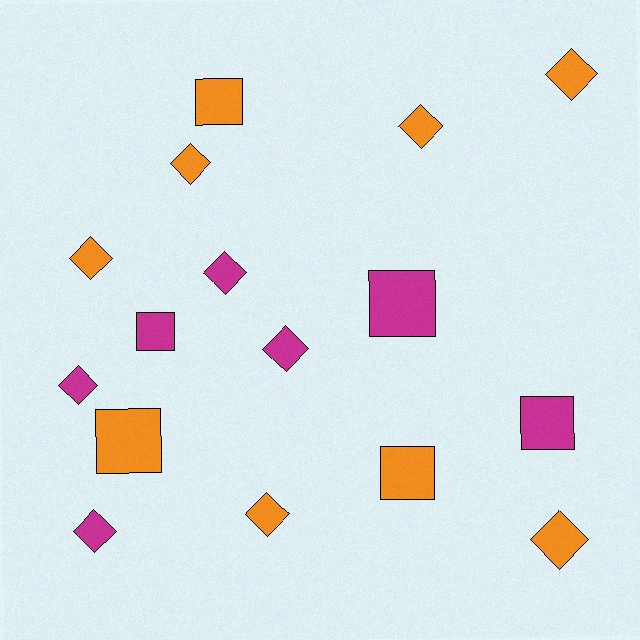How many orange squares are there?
There are 3 orange squares.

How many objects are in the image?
There are 16 objects.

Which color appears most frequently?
Orange, with 9 objects.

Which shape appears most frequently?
Diamond, with 10 objects.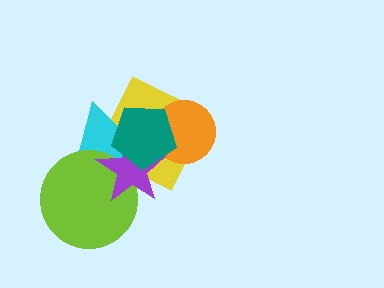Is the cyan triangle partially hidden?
Yes, it is partially covered by another shape.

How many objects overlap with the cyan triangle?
4 objects overlap with the cyan triangle.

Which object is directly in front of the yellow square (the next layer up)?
The orange circle is directly in front of the yellow square.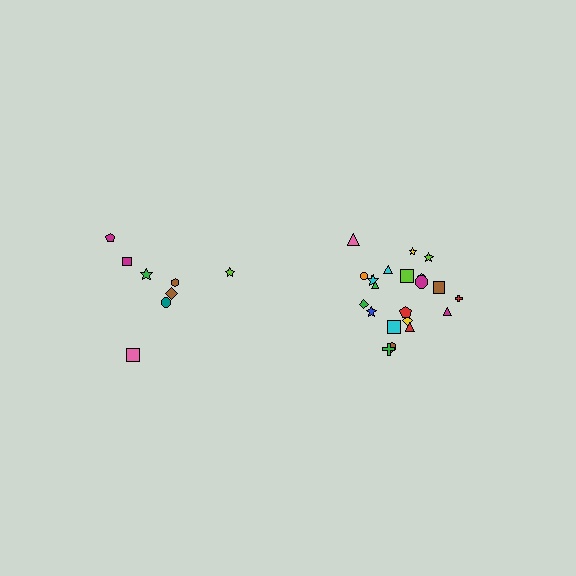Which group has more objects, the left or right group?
The right group.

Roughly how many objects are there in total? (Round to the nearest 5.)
Roughly 30 objects in total.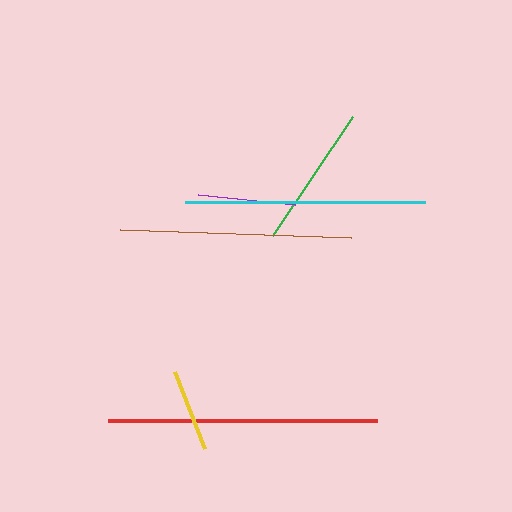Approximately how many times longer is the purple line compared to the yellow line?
The purple line is approximately 1.2 times the length of the yellow line.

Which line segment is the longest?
The red line is the longest at approximately 269 pixels.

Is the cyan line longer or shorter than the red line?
The red line is longer than the cyan line.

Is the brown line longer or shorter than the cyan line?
The cyan line is longer than the brown line.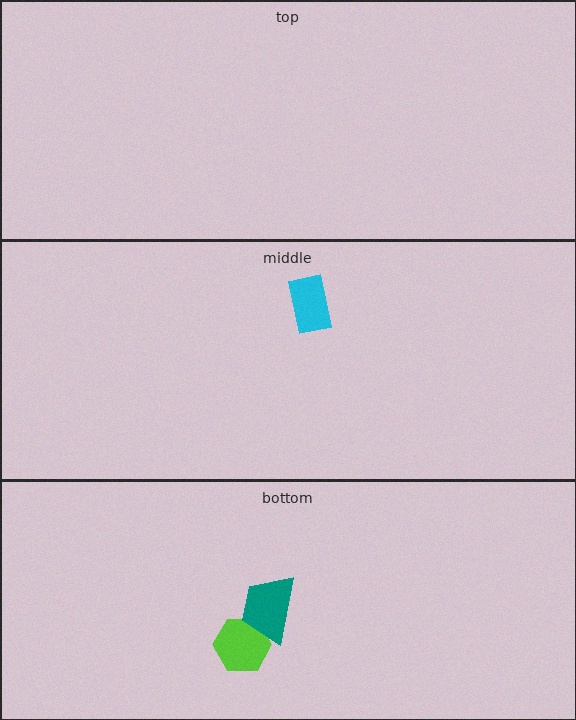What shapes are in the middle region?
The cyan rectangle.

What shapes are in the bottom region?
The lime hexagon, the teal trapezoid.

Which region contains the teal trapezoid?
The bottom region.